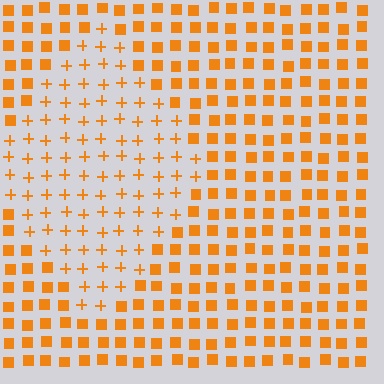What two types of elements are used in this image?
The image uses plus signs inside the diamond region and squares outside it.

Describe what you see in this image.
The image is filled with small orange elements arranged in a uniform grid. A diamond-shaped region contains plus signs, while the surrounding area contains squares. The boundary is defined purely by the change in element shape.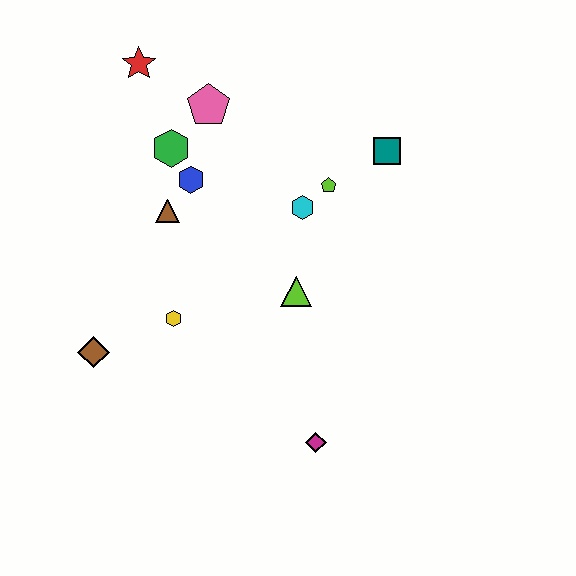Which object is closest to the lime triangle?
The cyan hexagon is closest to the lime triangle.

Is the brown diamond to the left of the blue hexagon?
Yes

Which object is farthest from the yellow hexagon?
The teal square is farthest from the yellow hexagon.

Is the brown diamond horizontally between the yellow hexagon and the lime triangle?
No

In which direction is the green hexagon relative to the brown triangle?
The green hexagon is above the brown triangle.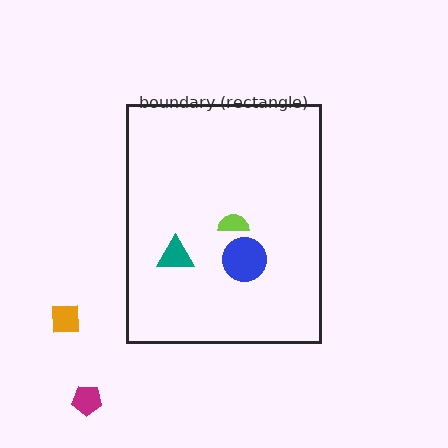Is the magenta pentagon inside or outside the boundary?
Outside.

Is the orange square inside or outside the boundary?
Outside.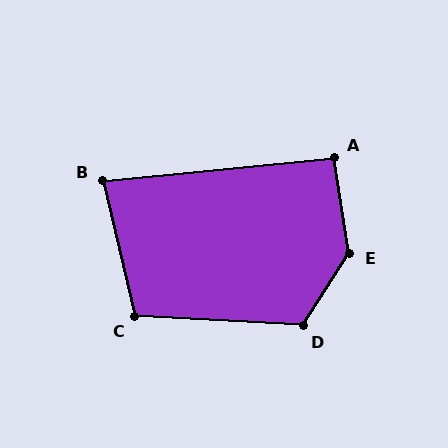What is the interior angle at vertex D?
Approximately 120 degrees (obtuse).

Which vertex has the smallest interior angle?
B, at approximately 83 degrees.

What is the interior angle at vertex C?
Approximately 106 degrees (obtuse).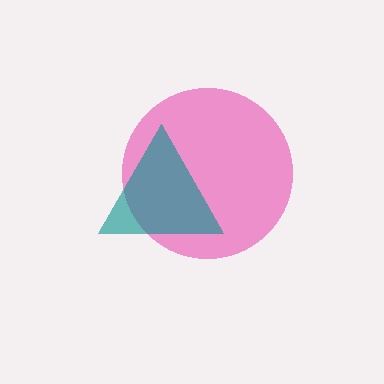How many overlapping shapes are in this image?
There are 2 overlapping shapes in the image.